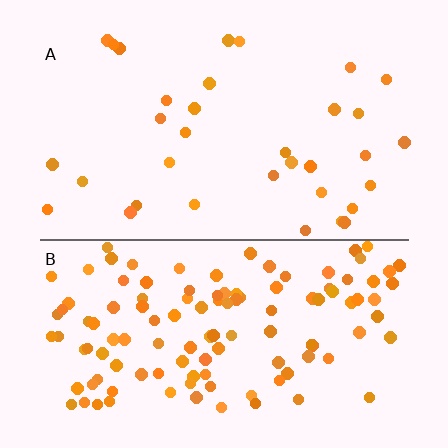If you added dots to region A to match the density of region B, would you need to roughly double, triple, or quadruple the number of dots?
Approximately quadruple.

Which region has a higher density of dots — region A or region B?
B (the bottom).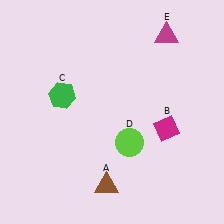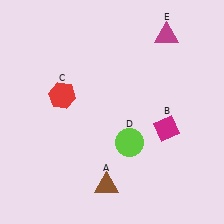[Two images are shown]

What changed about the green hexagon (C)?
In Image 1, C is green. In Image 2, it changed to red.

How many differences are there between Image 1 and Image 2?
There is 1 difference between the two images.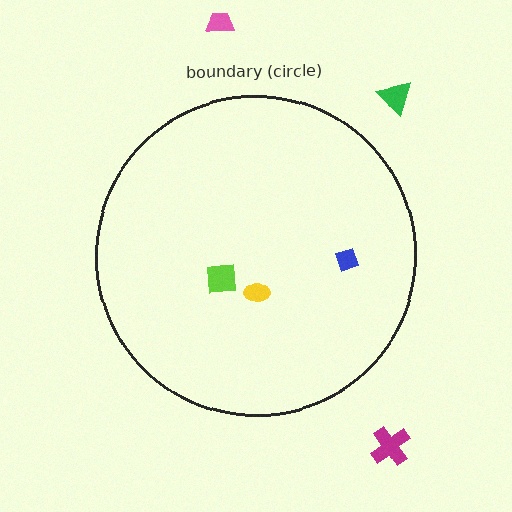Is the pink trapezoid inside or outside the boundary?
Outside.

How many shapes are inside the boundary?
3 inside, 3 outside.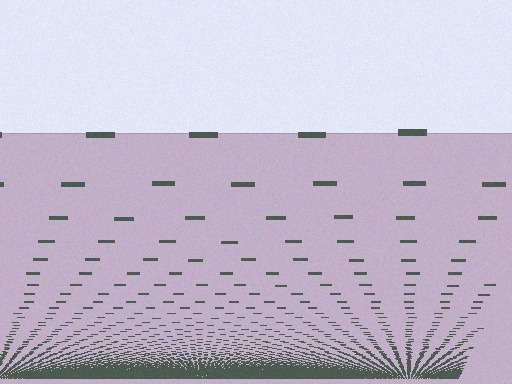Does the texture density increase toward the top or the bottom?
Density increases toward the bottom.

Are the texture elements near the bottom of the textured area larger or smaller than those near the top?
Smaller. The gradient is inverted — elements near the bottom are smaller and denser.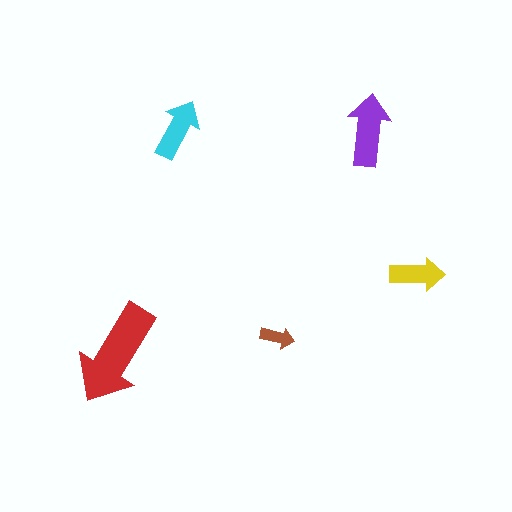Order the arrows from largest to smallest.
the red one, the purple one, the cyan one, the yellow one, the brown one.